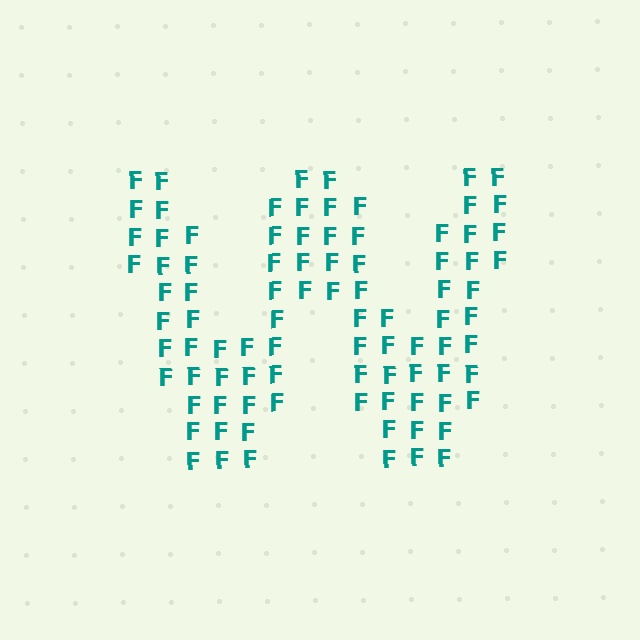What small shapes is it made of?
It is made of small letter F's.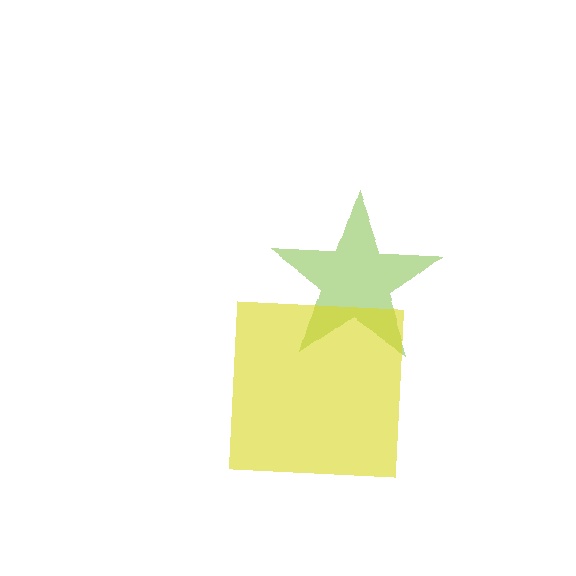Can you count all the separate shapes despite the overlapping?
Yes, there are 2 separate shapes.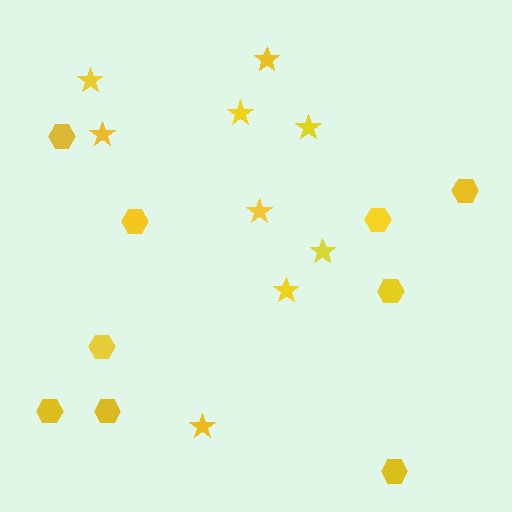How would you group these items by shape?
There are 2 groups: one group of stars (9) and one group of hexagons (9).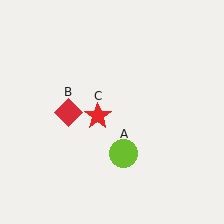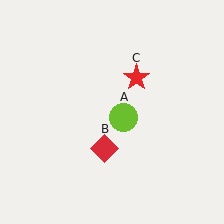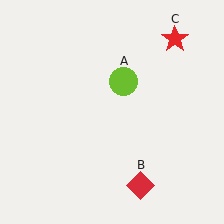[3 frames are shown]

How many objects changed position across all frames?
3 objects changed position: lime circle (object A), red diamond (object B), red star (object C).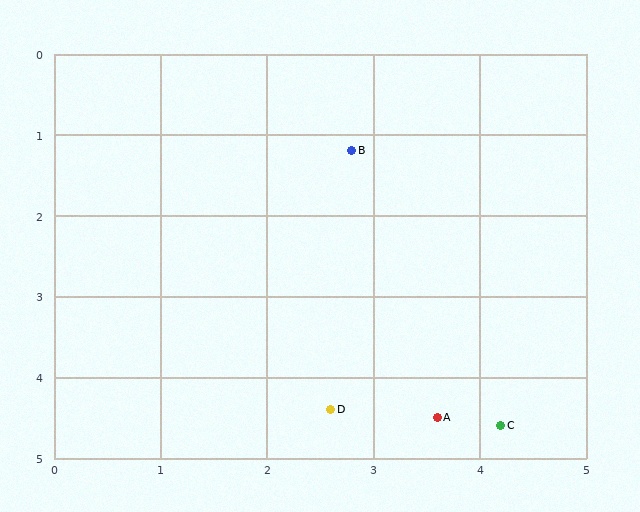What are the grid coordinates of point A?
Point A is at approximately (3.6, 4.5).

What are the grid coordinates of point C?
Point C is at approximately (4.2, 4.6).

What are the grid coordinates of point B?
Point B is at approximately (2.8, 1.2).